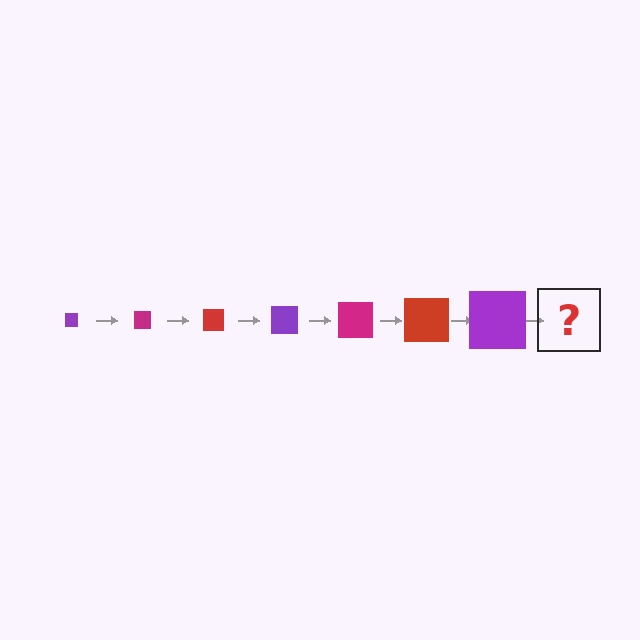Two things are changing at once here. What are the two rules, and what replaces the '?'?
The two rules are that the square grows larger each step and the color cycles through purple, magenta, and red. The '?' should be a magenta square, larger than the previous one.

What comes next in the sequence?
The next element should be a magenta square, larger than the previous one.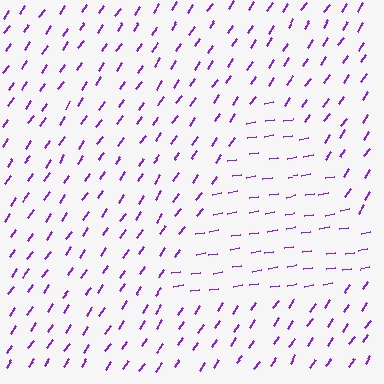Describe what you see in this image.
The image is filled with small purple line segments. A triangle region in the image has lines oriented differently from the surrounding lines, creating a visible texture boundary.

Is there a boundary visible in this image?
Yes, there is a texture boundary formed by a change in line orientation.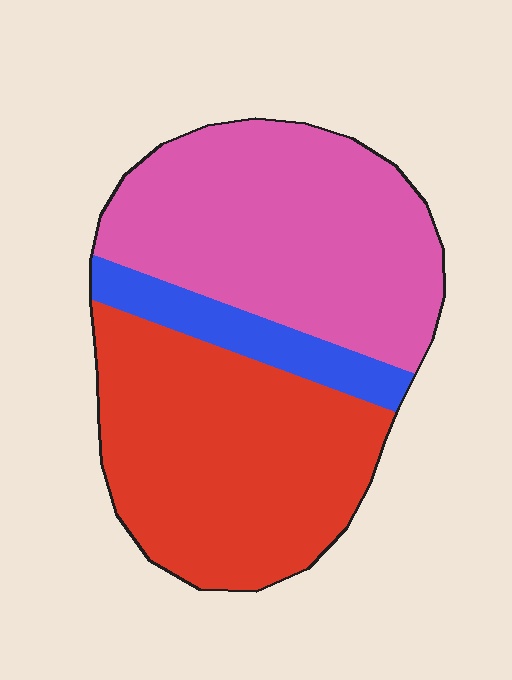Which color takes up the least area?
Blue, at roughly 10%.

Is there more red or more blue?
Red.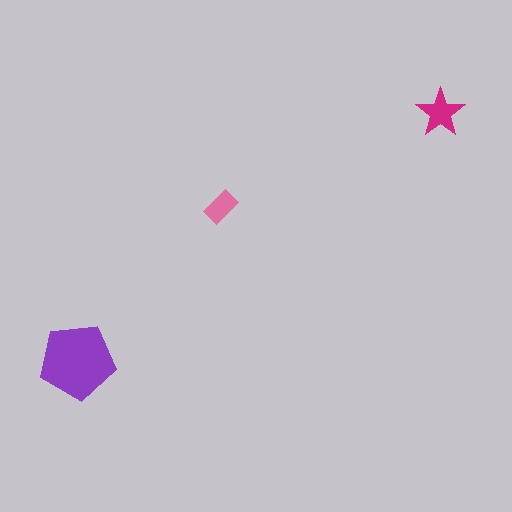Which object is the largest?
The purple pentagon.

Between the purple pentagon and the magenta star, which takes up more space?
The purple pentagon.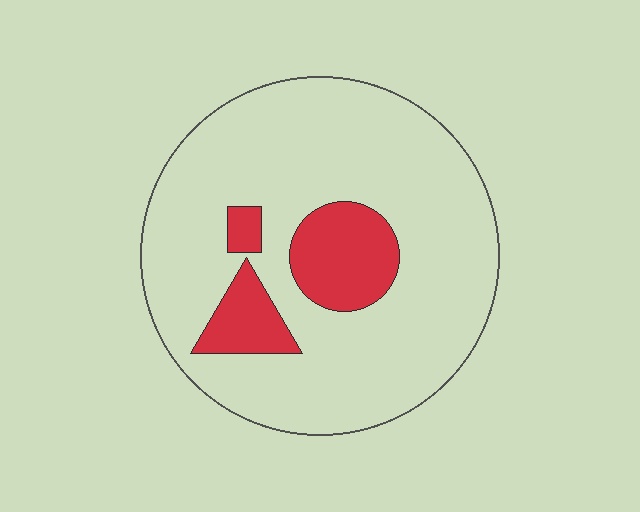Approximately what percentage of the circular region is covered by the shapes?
Approximately 15%.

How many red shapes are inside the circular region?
3.